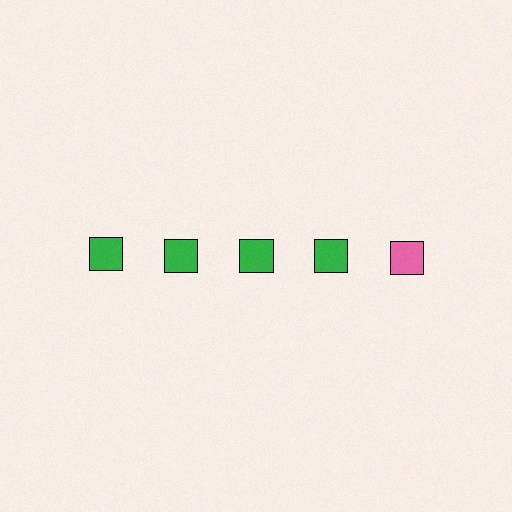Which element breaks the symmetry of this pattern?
The pink square in the top row, rightmost column breaks the symmetry. All other shapes are green squares.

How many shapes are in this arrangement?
There are 5 shapes arranged in a grid pattern.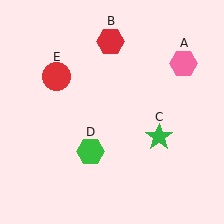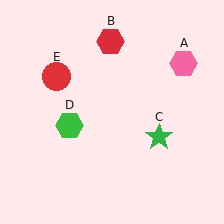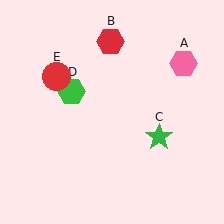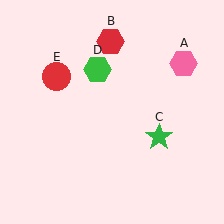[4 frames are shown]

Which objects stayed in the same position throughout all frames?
Pink hexagon (object A) and red hexagon (object B) and green star (object C) and red circle (object E) remained stationary.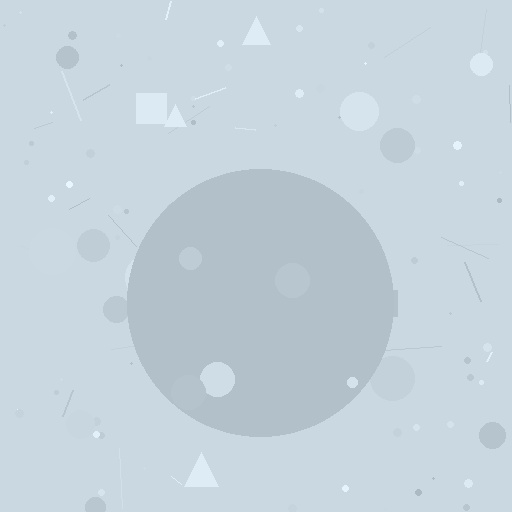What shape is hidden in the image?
A circle is hidden in the image.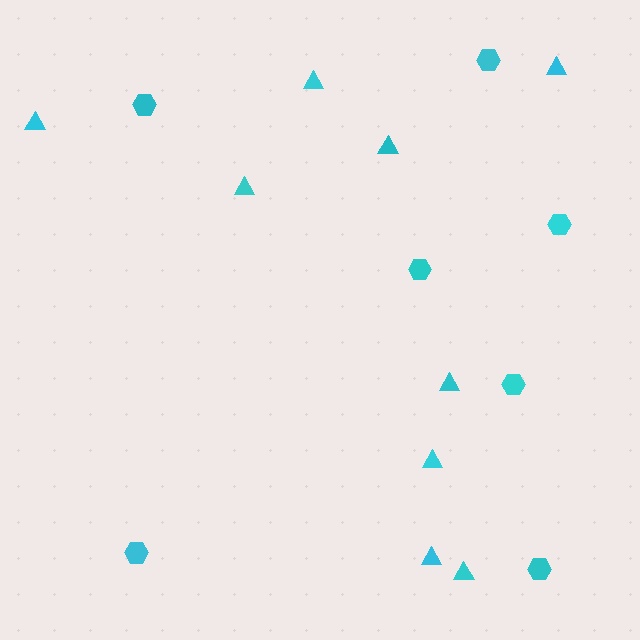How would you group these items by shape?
There are 2 groups: one group of triangles (9) and one group of hexagons (7).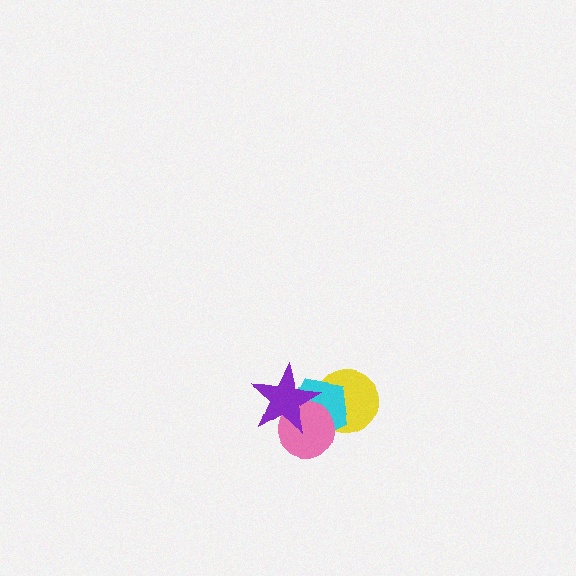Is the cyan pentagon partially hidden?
Yes, it is partially covered by another shape.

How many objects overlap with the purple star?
3 objects overlap with the purple star.